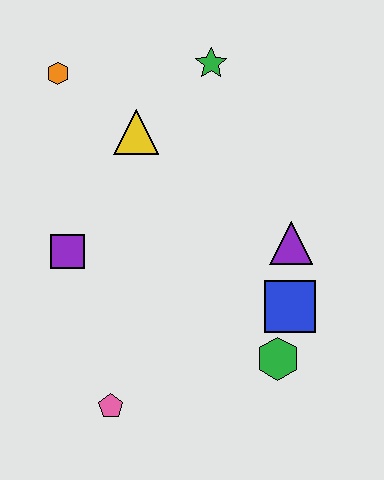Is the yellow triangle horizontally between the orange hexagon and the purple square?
No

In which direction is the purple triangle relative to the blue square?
The purple triangle is above the blue square.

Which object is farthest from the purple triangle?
The orange hexagon is farthest from the purple triangle.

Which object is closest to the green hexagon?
The blue square is closest to the green hexagon.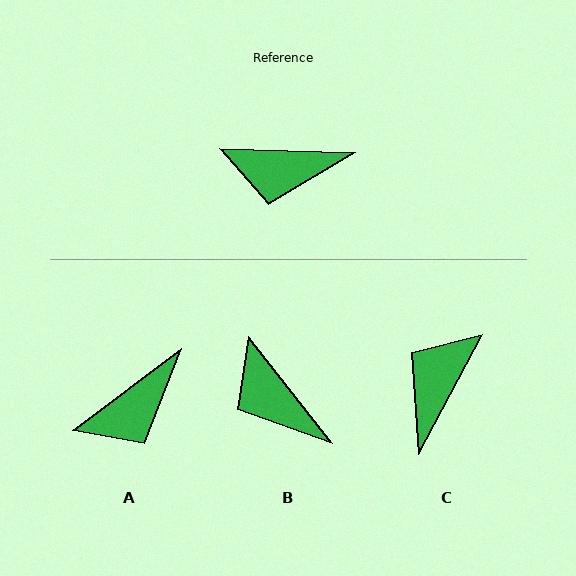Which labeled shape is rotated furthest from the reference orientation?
C, about 117 degrees away.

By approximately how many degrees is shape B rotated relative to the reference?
Approximately 50 degrees clockwise.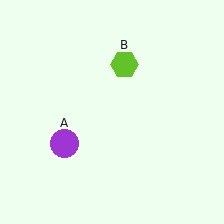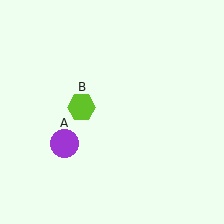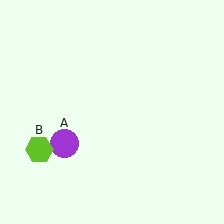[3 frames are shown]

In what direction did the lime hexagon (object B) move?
The lime hexagon (object B) moved down and to the left.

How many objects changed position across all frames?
1 object changed position: lime hexagon (object B).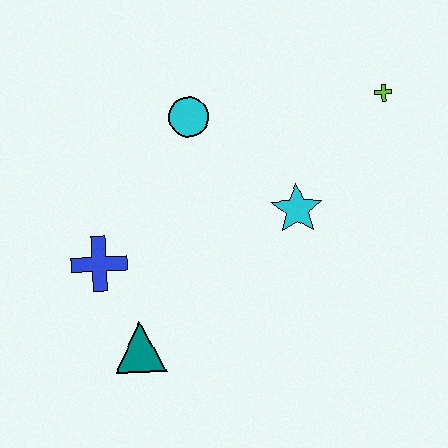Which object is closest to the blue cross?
The teal triangle is closest to the blue cross.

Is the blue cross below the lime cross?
Yes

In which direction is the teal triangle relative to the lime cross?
The teal triangle is to the left of the lime cross.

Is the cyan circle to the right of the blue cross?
Yes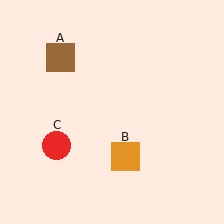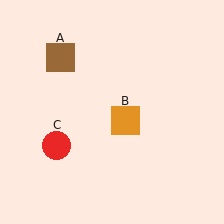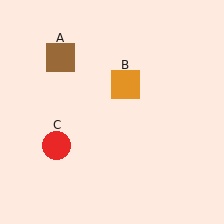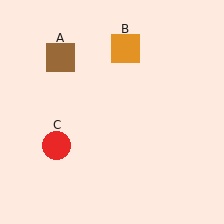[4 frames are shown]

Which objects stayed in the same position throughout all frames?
Brown square (object A) and red circle (object C) remained stationary.